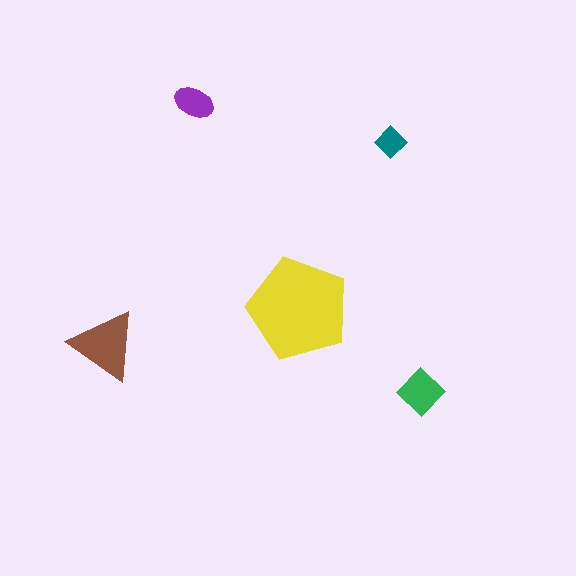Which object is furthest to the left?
The brown triangle is leftmost.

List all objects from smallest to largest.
The teal diamond, the purple ellipse, the green diamond, the brown triangle, the yellow pentagon.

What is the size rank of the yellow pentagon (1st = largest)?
1st.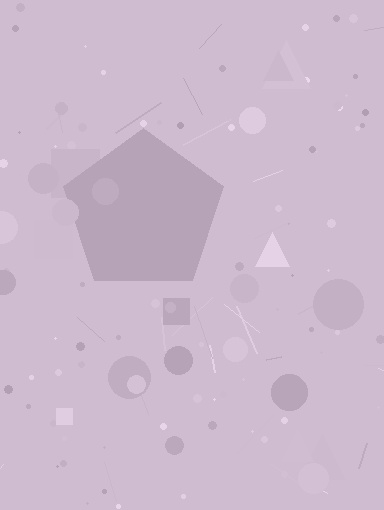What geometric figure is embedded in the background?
A pentagon is embedded in the background.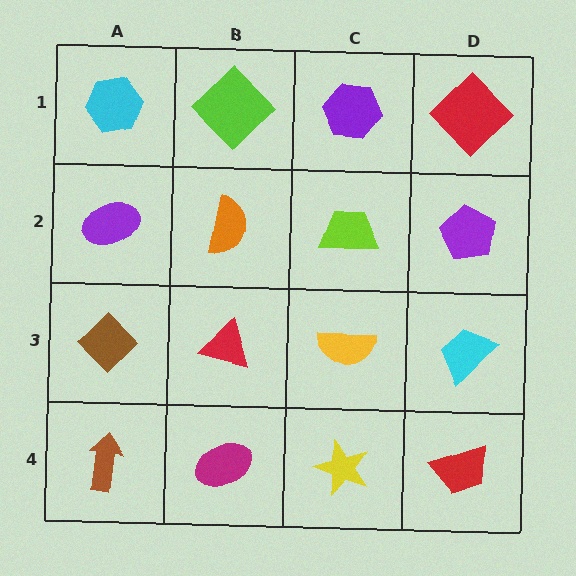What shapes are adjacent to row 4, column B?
A red triangle (row 3, column B), a brown arrow (row 4, column A), a yellow star (row 4, column C).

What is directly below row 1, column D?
A purple pentagon.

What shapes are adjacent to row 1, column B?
An orange semicircle (row 2, column B), a cyan hexagon (row 1, column A), a purple hexagon (row 1, column C).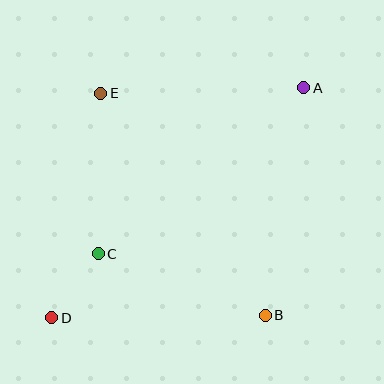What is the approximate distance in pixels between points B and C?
The distance between B and C is approximately 178 pixels.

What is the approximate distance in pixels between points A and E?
The distance between A and E is approximately 203 pixels.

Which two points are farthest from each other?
Points A and D are farthest from each other.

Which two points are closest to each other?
Points C and D are closest to each other.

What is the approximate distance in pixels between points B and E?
The distance between B and E is approximately 276 pixels.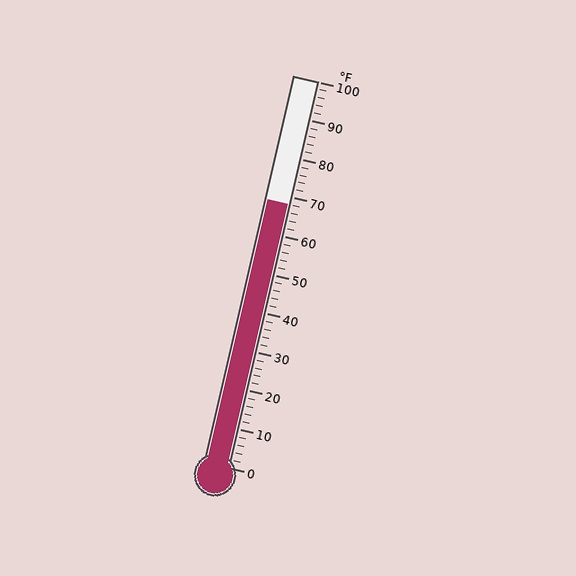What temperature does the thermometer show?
The thermometer shows approximately 68°F.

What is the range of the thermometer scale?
The thermometer scale ranges from 0°F to 100°F.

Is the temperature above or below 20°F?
The temperature is above 20°F.